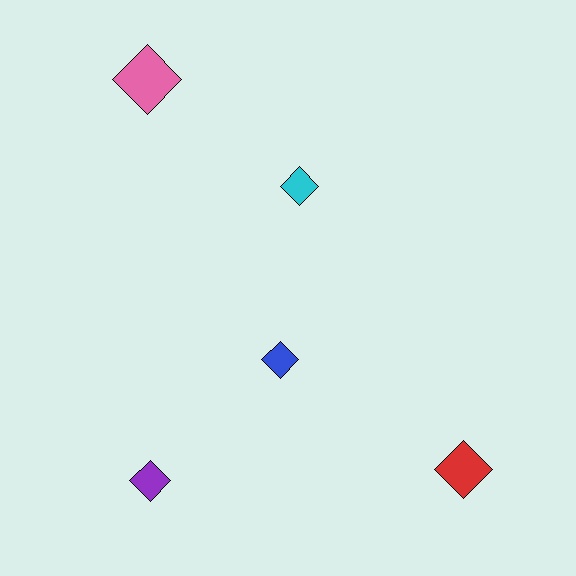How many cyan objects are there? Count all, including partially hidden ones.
There is 1 cyan object.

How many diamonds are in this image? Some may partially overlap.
There are 5 diamonds.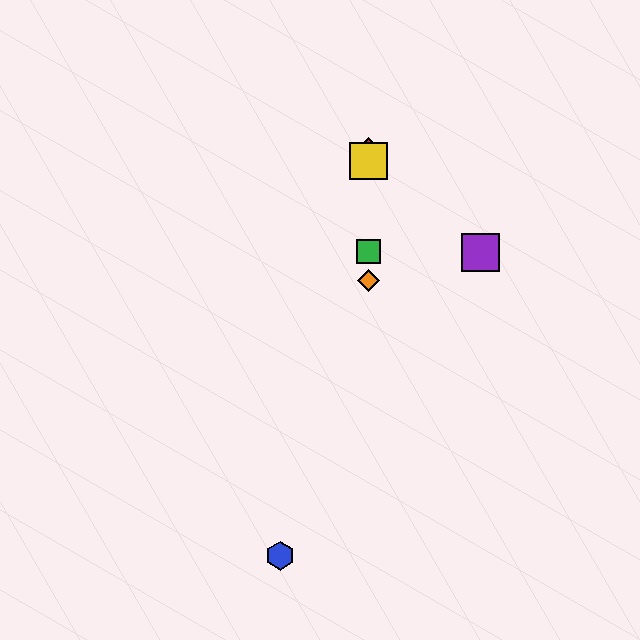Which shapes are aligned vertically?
The red diamond, the green square, the yellow square, the orange diamond are aligned vertically.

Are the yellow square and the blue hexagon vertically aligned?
No, the yellow square is at x≈369 and the blue hexagon is at x≈280.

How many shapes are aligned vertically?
4 shapes (the red diamond, the green square, the yellow square, the orange diamond) are aligned vertically.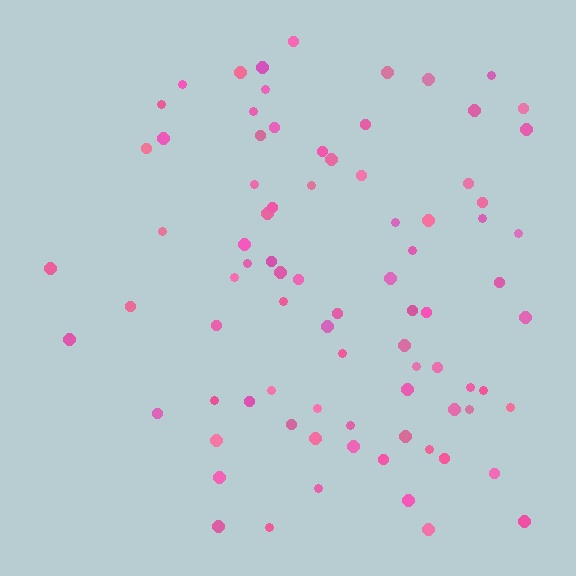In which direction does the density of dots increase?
From left to right, with the right side densest.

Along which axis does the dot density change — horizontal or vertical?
Horizontal.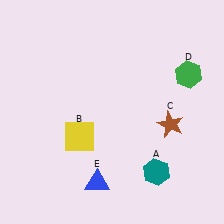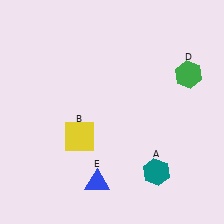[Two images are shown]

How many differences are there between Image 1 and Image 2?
There is 1 difference between the two images.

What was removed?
The brown star (C) was removed in Image 2.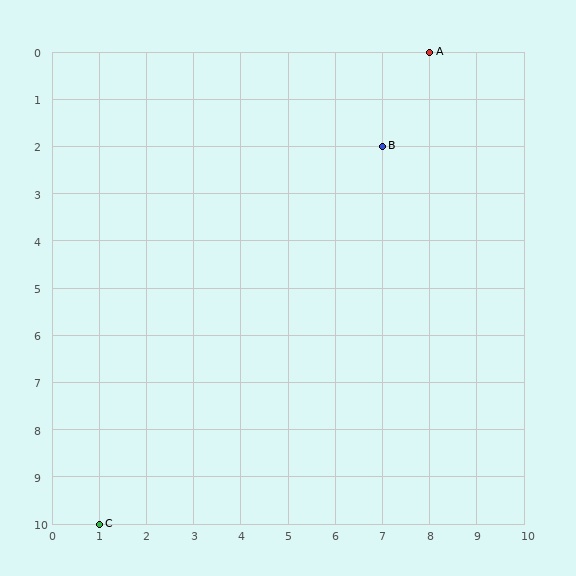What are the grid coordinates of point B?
Point B is at grid coordinates (7, 2).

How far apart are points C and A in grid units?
Points C and A are 7 columns and 10 rows apart (about 12.2 grid units diagonally).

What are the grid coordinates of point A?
Point A is at grid coordinates (8, 0).